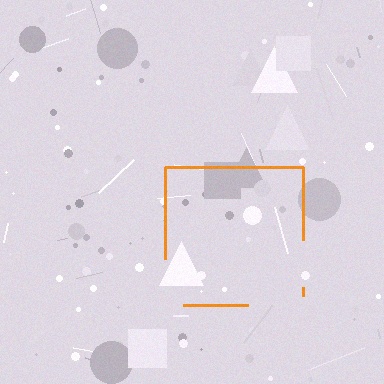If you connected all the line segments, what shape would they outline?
They would outline a square.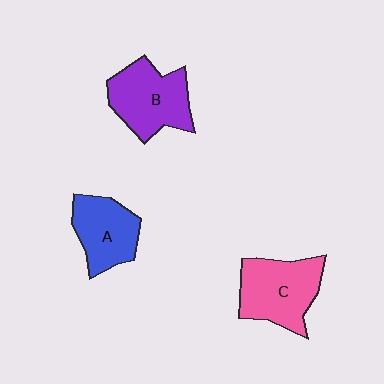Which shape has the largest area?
Shape C (pink).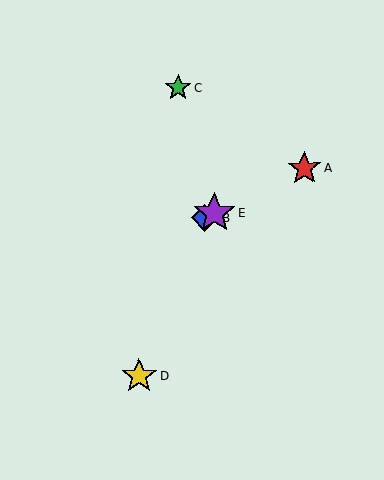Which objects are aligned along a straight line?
Objects A, B, E are aligned along a straight line.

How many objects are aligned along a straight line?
3 objects (A, B, E) are aligned along a straight line.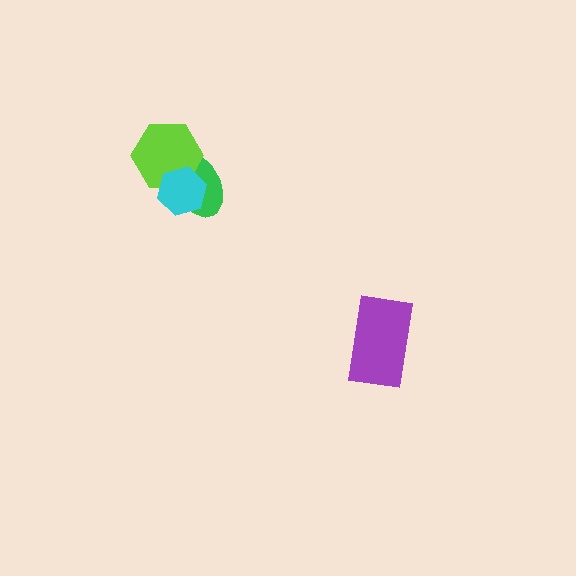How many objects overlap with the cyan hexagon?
2 objects overlap with the cyan hexagon.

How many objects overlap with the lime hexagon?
2 objects overlap with the lime hexagon.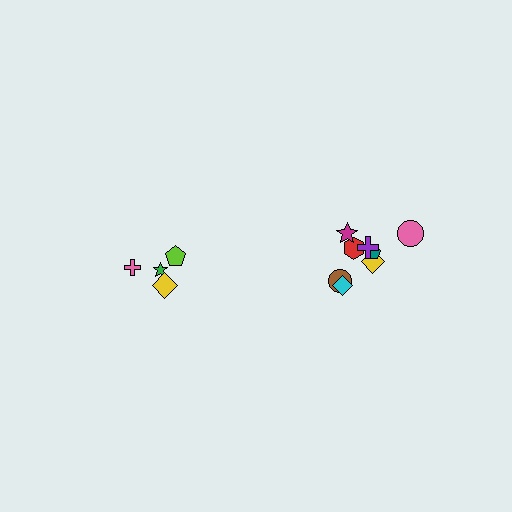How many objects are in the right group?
There are 8 objects.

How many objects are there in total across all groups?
There are 12 objects.